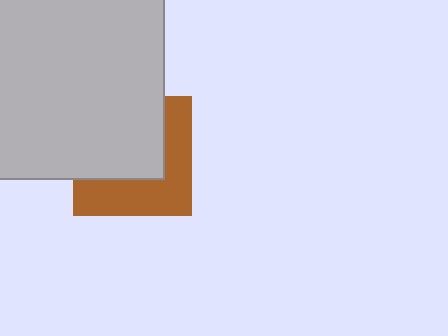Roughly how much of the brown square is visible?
About half of it is visible (roughly 45%).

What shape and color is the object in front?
The object in front is a light gray rectangle.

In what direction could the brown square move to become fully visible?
The brown square could move toward the lower-right. That would shift it out from behind the light gray rectangle entirely.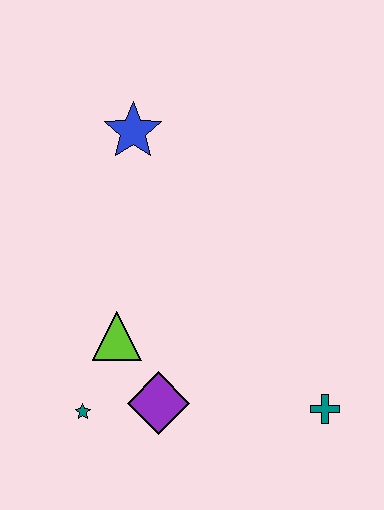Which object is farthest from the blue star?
The teal cross is farthest from the blue star.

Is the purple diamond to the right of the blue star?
Yes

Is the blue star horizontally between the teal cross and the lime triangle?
Yes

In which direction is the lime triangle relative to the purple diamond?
The lime triangle is above the purple diamond.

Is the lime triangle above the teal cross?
Yes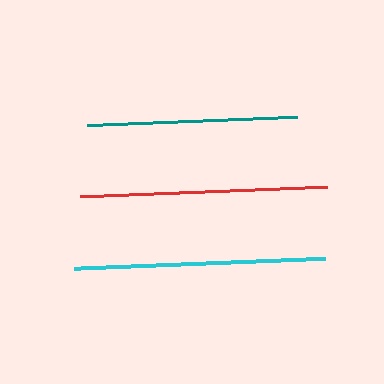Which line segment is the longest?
The cyan line is the longest at approximately 251 pixels.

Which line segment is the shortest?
The teal line is the shortest at approximately 210 pixels.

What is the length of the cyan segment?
The cyan segment is approximately 251 pixels long.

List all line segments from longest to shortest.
From longest to shortest: cyan, red, teal.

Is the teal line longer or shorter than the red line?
The red line is longer than the teal line.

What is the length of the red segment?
The red segment is approximately 247 pixels long.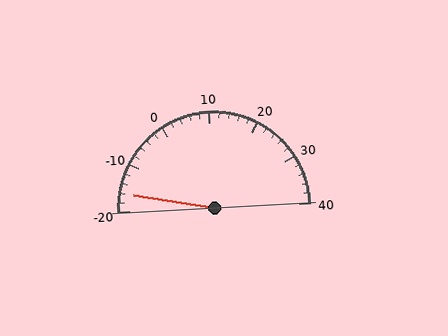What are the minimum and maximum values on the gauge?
The gauge ranges from -20 to 40.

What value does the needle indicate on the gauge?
The needle indicates approximately -16.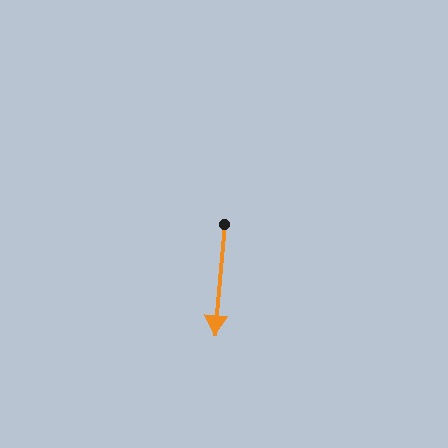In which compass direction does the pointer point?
South.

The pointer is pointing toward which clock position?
Roughly 6 o'clock.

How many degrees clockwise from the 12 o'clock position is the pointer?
Approximately 185 degrees.